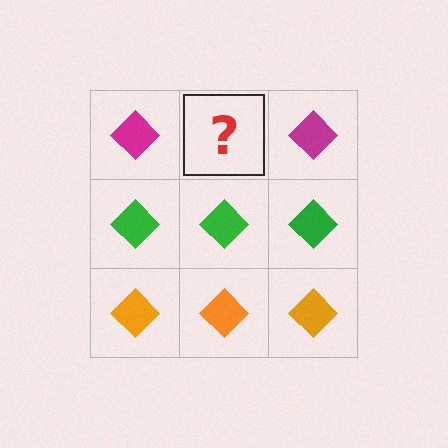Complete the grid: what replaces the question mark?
The question mark should be replaced with a magenta diamond.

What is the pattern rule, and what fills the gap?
The rule is that each row has a consistent color. The gap should be filled with a magenta diamond.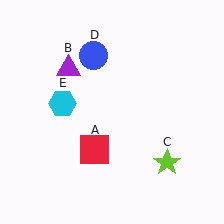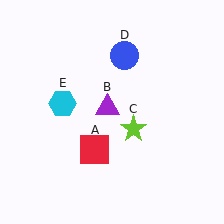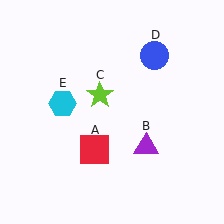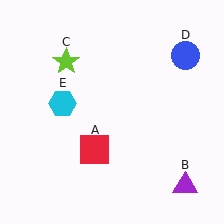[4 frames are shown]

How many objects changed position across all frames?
3 objects changed position: purple triangle (object B), lime star (object C), blue circle (object D).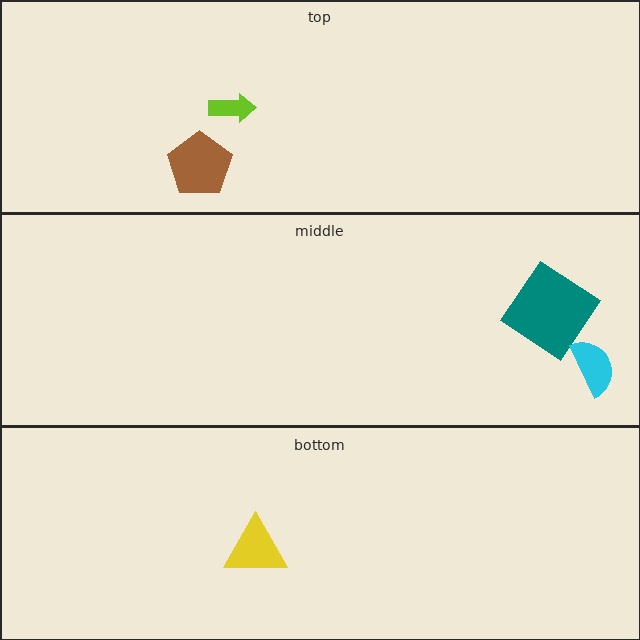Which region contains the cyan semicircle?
The middle region.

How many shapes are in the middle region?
2.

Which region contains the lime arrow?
The top region.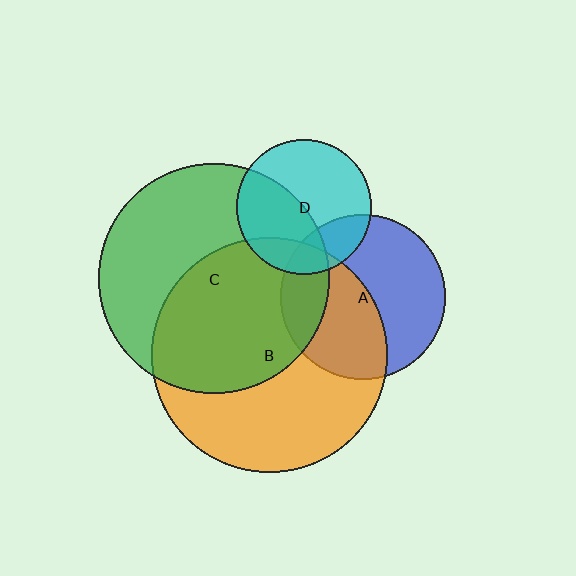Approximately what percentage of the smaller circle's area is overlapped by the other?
Approximately 20%.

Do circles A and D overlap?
Yes.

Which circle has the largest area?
Circle B (orange).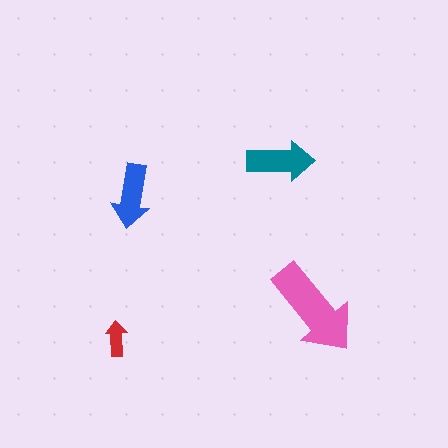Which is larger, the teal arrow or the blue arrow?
The teal one.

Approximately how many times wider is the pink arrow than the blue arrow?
About 1.5 times wider.